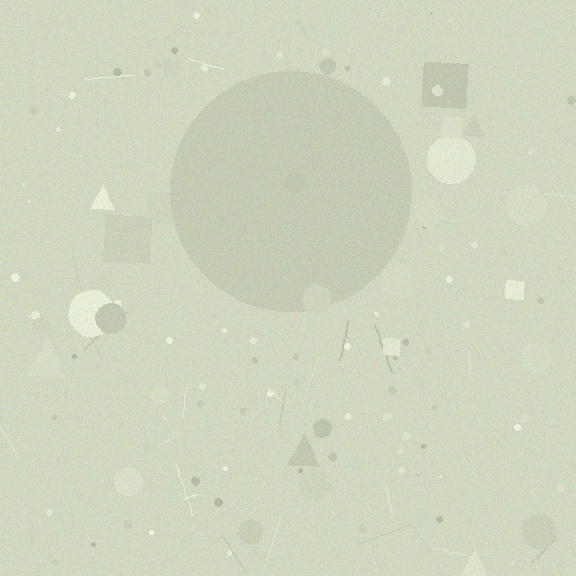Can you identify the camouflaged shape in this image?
The camouflaged shape is a circle.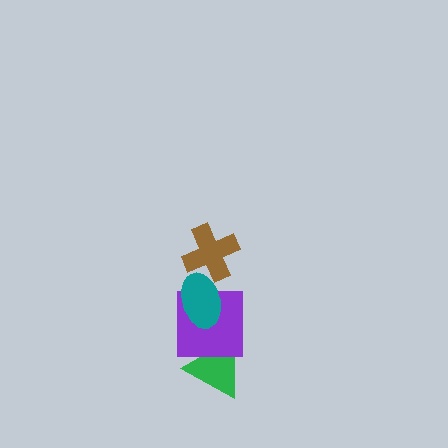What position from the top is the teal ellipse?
The teal ellipse is 2nd from the top.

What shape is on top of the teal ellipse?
The brown cross is on top of the teal ellipse.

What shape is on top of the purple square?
The teal ellipse is on top of the purple square.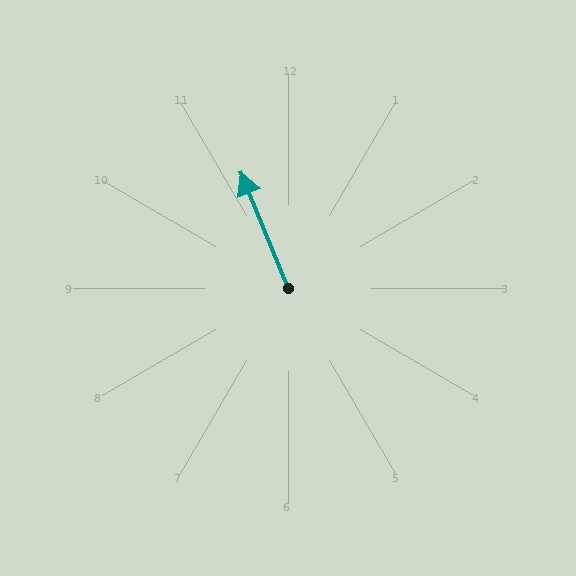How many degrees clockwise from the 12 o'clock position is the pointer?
Approximately 338 degrees.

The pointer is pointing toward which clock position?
Roughly 11 o'clock.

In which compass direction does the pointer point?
North.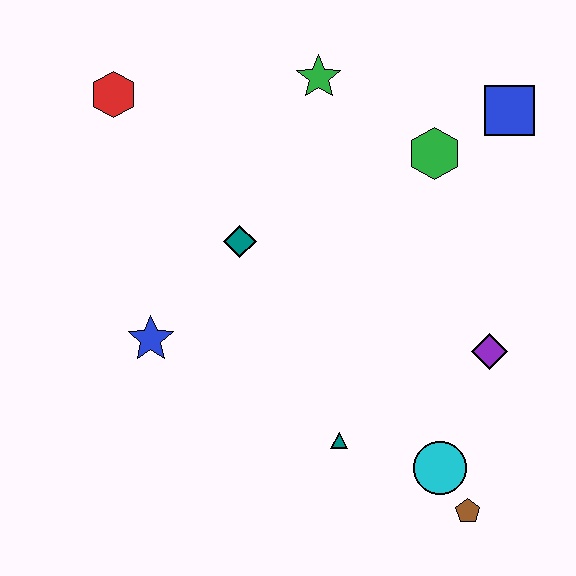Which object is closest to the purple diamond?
The cyan circle is closest to the purple diamond.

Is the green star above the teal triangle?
Yes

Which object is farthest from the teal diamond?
The brown pentagon is farthest from the teal diamond.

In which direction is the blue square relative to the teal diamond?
The blue square is to the right of the teal diamond.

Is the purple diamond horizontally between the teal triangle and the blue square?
Yes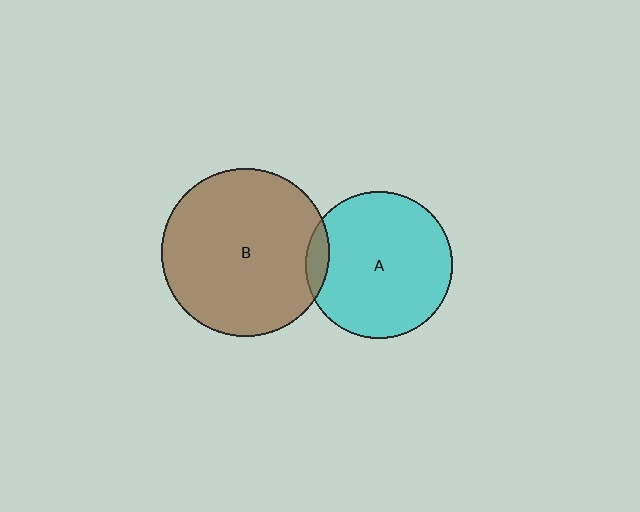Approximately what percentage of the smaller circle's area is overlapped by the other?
Approximately 10%.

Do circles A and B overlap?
Yes.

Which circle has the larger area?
Circle B (brown).